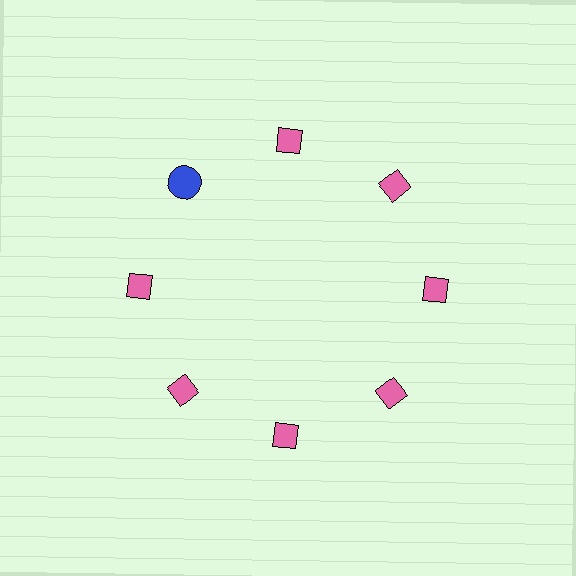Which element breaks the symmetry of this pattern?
The blue circle at roughly the 10 o'clock position breaks the symmetry. All other shapes are pink diamonds.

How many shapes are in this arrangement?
There are 8 shapes arranged in a ring pattern.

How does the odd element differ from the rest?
It differs in both color (blue instead of pink) and shape (circle instead of diamond).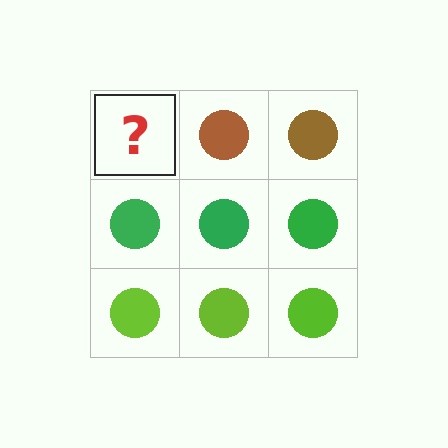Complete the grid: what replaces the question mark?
The question mark should be replaced with a brown circle.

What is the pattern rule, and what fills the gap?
The rule is that each row has a consistent color. The gap should be filled with a brown circle.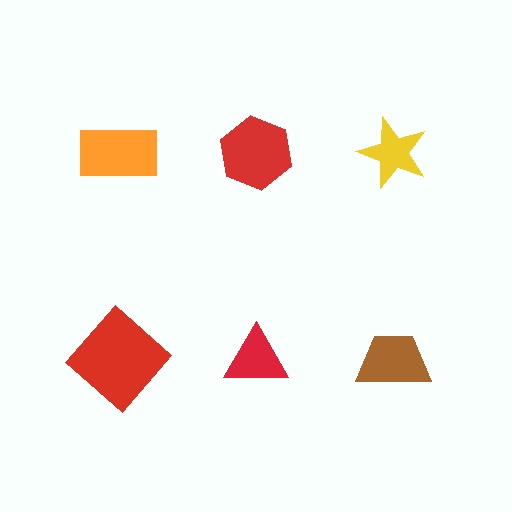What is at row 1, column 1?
An orange rectangle.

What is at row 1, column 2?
A red hexagon.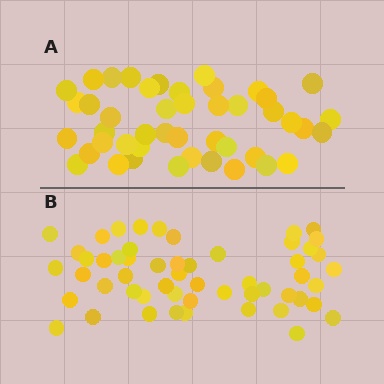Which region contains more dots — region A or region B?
Region B (the bottom region) has more dots.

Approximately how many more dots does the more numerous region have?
Region B has roughly 8 or so more dots than region A.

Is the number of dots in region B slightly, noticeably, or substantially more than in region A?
Region B has only slightly more — the two regions are fairly close. The ratio is roughly 1.2 to 1.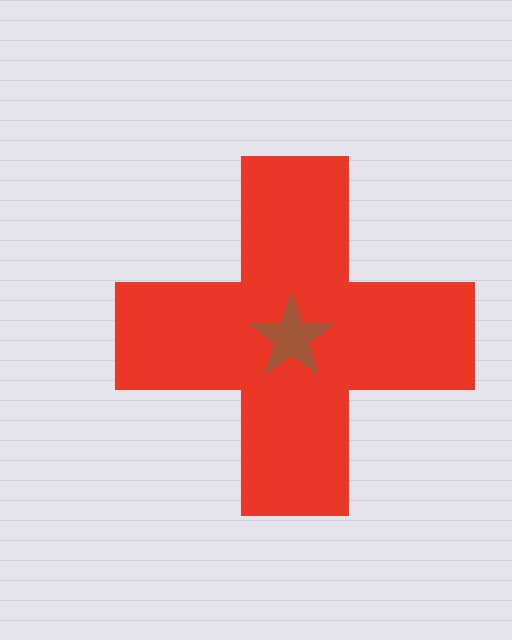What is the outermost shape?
The red cross.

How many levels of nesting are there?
2.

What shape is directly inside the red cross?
The brown star.